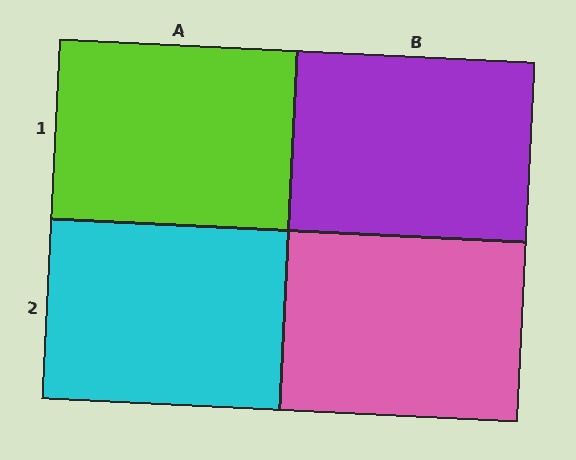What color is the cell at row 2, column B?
Pink.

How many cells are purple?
1 cell is purple.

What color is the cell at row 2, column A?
Cyan.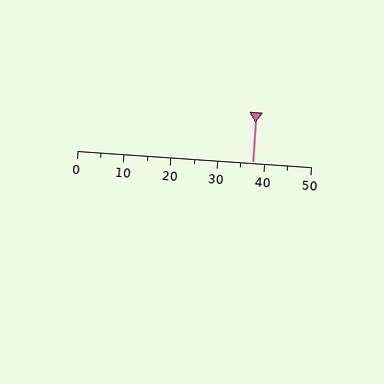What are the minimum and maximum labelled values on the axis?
The axis runs from 0 to 50.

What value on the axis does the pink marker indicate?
The marker indicates approximately 37.5.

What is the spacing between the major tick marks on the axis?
The major ticks are spaced 10 apart.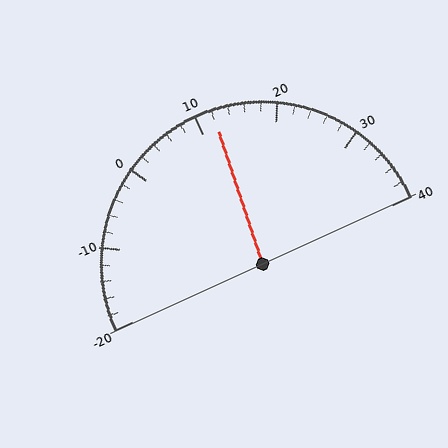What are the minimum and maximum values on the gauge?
The gauge ranges from -20 to 40.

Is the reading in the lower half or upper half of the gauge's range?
The reading is in the upper half of the range (-20 to 40).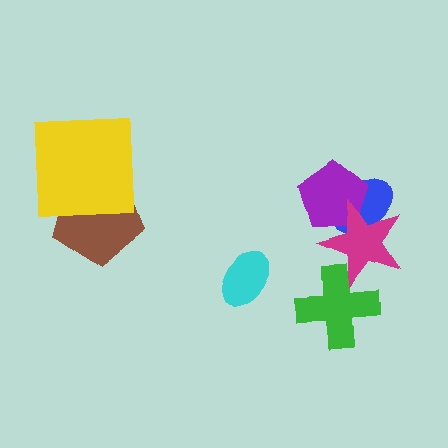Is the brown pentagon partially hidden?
Yes, it is partially covered by another shape.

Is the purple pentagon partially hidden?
Yes, it is partially covered by another shape.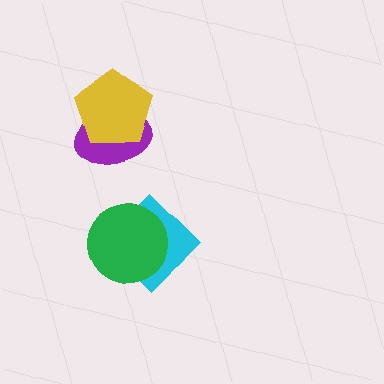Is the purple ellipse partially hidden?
Yes, it is partially covered by another shape.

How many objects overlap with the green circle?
1 object overlaps with the green circle.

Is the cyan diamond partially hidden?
Yes, it is partially covered by another shape.